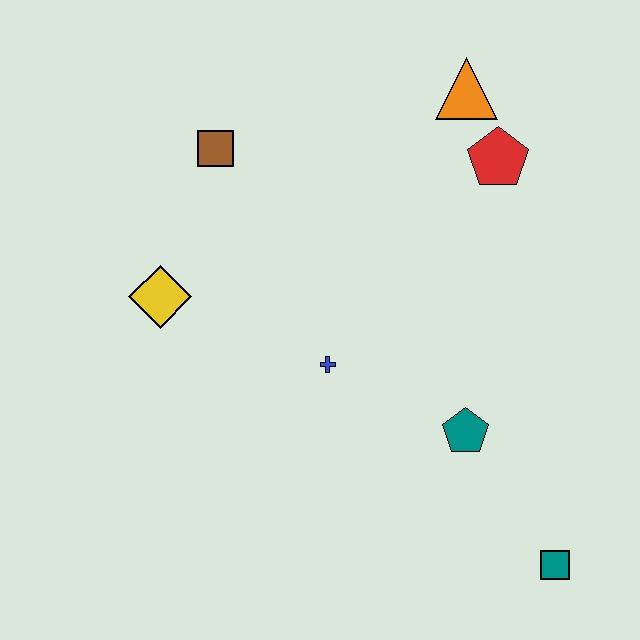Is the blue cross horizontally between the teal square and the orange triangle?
No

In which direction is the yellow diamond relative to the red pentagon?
The yellow diamond is to the left of the red pentagon.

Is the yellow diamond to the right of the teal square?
No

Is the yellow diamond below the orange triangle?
Yes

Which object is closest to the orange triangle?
The red pentagon is closest to the orange triangle.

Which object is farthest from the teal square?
The brown square is farthest from the teal square.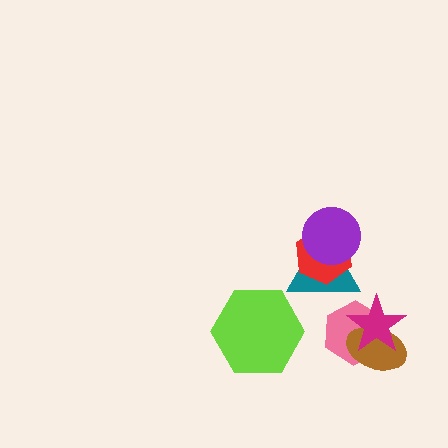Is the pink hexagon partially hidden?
Yes, it is partially covered by another shape.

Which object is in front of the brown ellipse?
The magenta star is in front of the brown ellipse.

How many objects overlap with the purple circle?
2 objects overlap with the purple circle.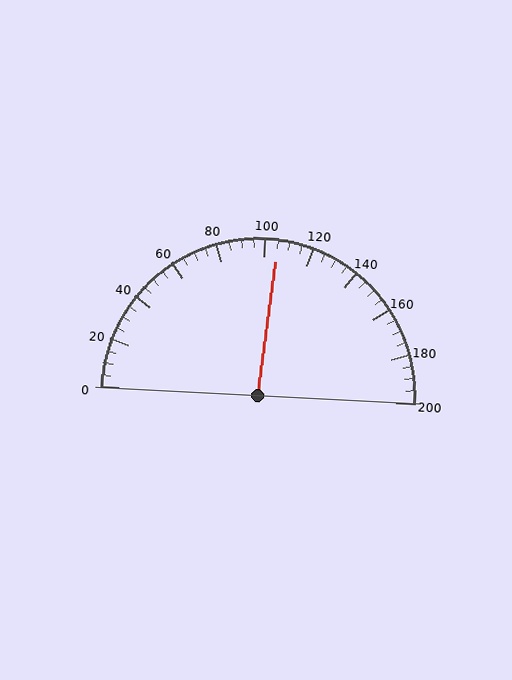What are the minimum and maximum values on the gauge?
The gauge ranges from 0 to 200.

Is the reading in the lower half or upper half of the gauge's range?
The reading is in the upper half of the range (0 to 200).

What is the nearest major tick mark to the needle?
The nearest major tick mark is 100.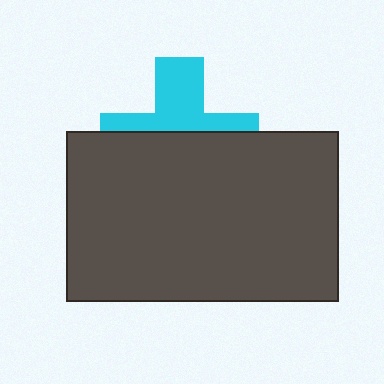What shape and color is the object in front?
The object in front is a dark gray rectangle.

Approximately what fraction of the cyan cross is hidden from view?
Roughly 57% of the cyan cross is hidden behind the dark gray rectangle.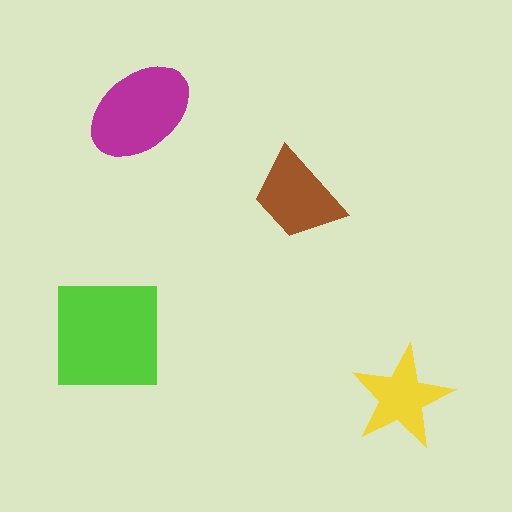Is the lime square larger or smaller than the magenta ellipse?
Larger.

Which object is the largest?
The lime square.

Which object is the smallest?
The yellow star.